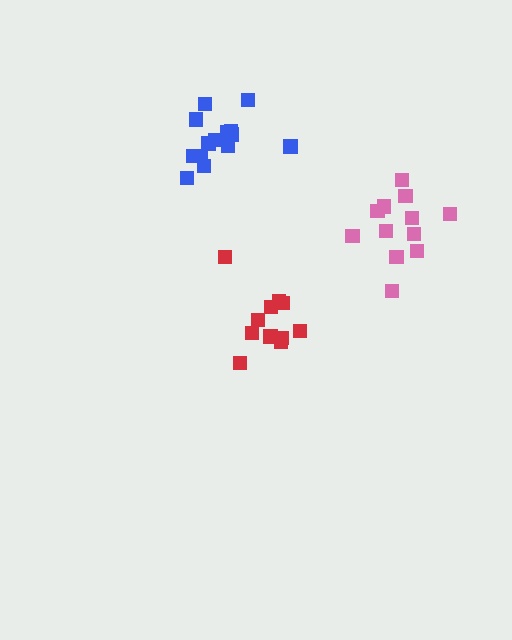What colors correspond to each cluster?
The clusters are colored: red, blue, pink.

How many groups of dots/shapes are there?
There are 3 groups.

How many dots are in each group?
Group 1: 11 dots, Group 2: 14 dots, Group 3: 12 dots (37 total).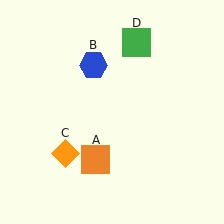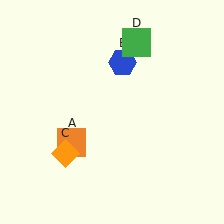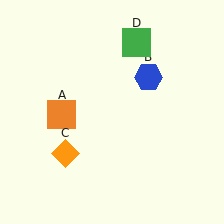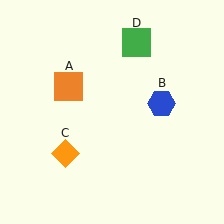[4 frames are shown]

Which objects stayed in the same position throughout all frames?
Orange diamond (object C) and green square (object D) remained stationary.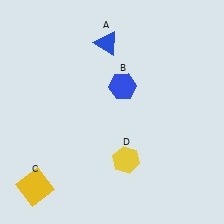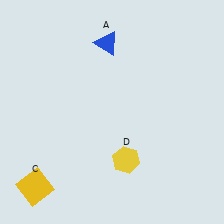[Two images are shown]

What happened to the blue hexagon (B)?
The blue hexagon (B) was removed in Image 2. It was in the top-right area of Image 1.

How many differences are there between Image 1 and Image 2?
There is 1 difference between the two images.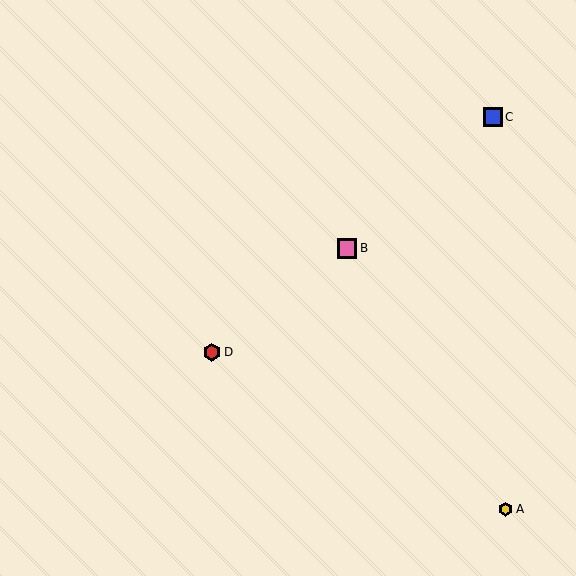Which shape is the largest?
The blue square (labeled C) is the largest.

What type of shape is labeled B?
Shape B is a pink square.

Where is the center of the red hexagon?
The center of the red hexagon is at (212, 352).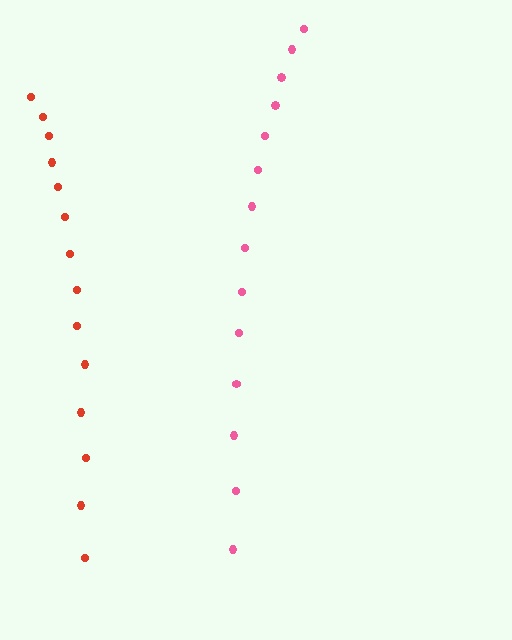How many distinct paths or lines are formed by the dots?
There are 2 distinct paths.